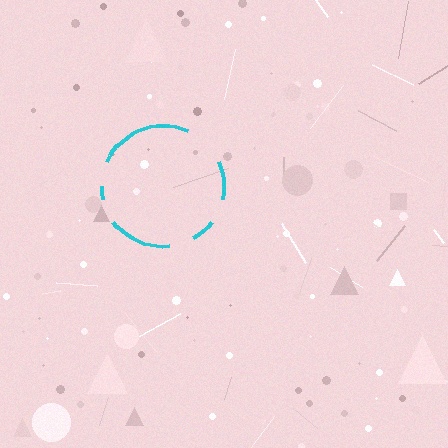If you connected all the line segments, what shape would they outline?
They would outline a circle.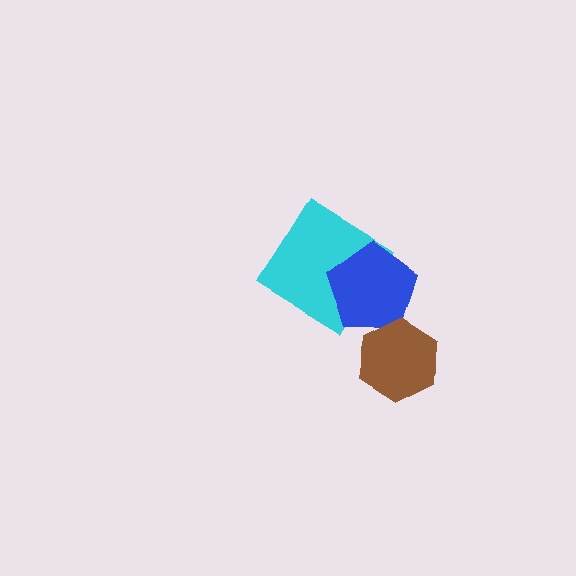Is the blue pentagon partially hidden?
Yes, it is partially covered by another shape.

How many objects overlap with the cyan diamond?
1 object overlaps with the cyan diamond.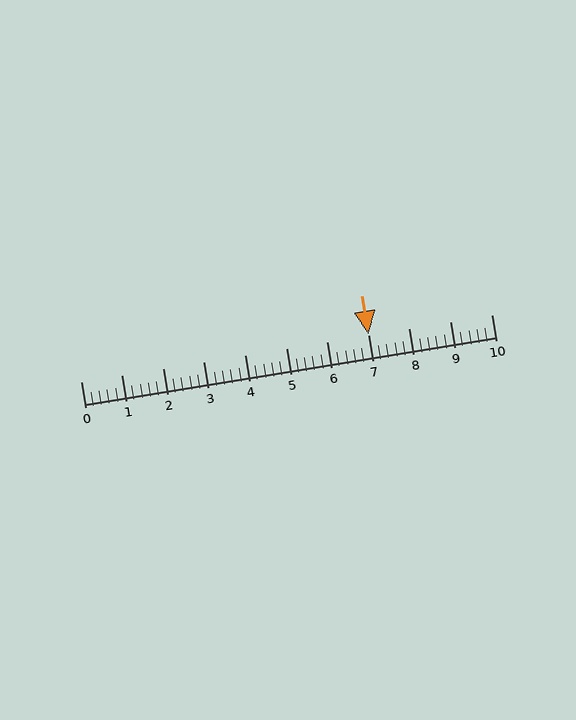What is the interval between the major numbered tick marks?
The major tick marks are spaced 1 units apart.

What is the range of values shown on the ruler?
The ruler shows values from 0 to 10.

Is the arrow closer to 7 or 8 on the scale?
The arrow is closer to 7.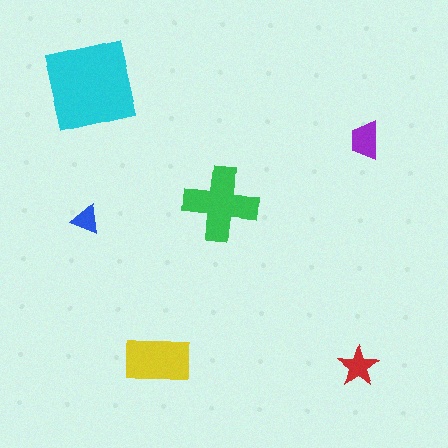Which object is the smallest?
The blue triangle.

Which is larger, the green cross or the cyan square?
The cyan square.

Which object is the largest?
The cyan square.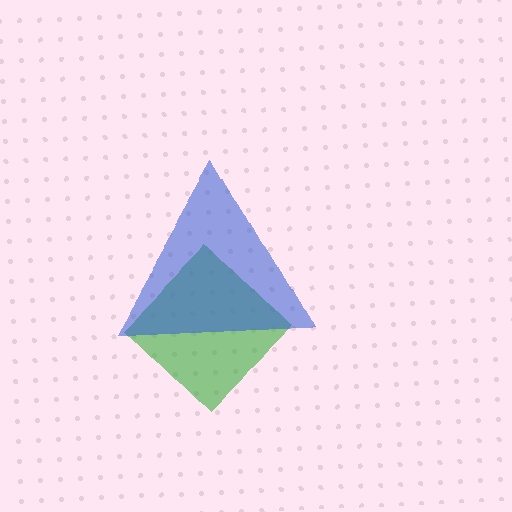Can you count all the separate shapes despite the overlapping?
Yes, there are 2 separate shapes.